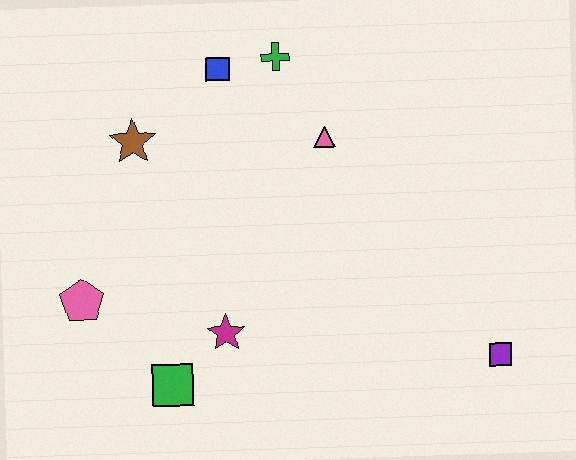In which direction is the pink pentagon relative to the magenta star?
The pink pentagon is to the left of the magenta star.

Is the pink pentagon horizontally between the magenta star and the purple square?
No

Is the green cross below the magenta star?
No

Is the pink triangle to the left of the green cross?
No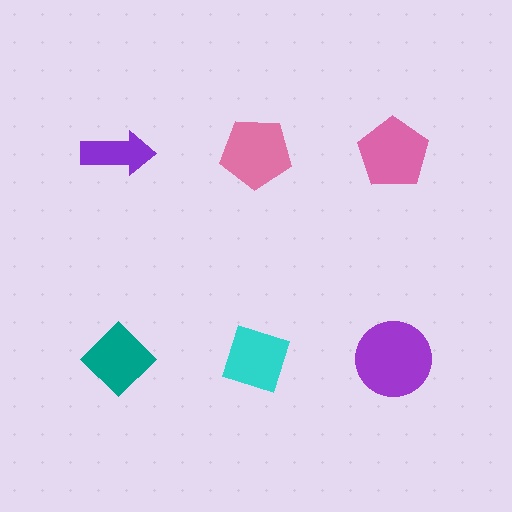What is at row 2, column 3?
A purple circle.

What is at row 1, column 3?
A pink pentagon.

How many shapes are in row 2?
3 shapes.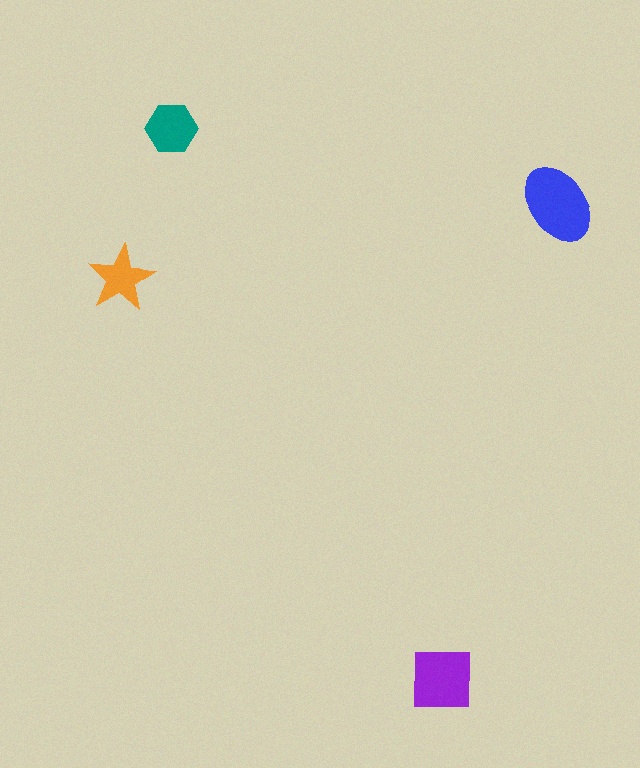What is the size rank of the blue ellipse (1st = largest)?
1st.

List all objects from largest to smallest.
The blue ellipse, the purple square, the teal hexagon, the orange star.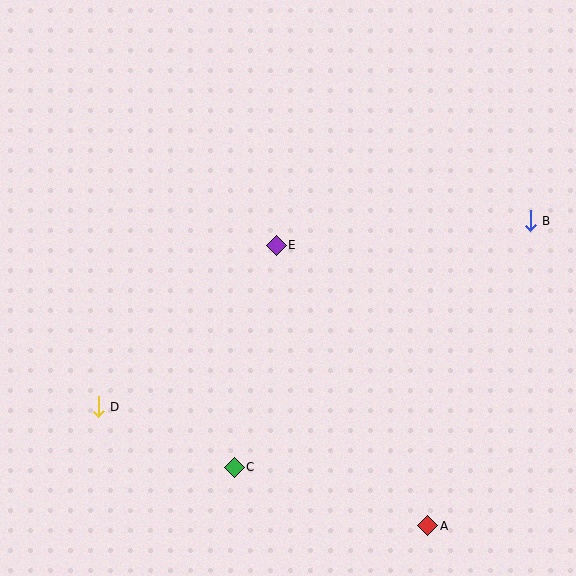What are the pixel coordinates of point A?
Point A is at (428, 526).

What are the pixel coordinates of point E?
Point E is at (276, 245).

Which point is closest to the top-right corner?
Point B is closest to the top-right corner.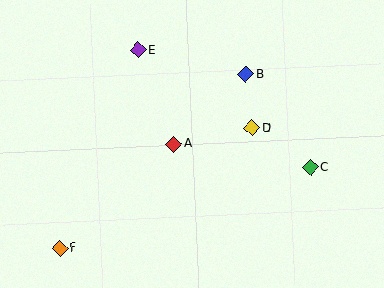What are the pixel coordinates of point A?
Point A is at (174, 144).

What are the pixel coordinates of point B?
Point B is at (246, 75).